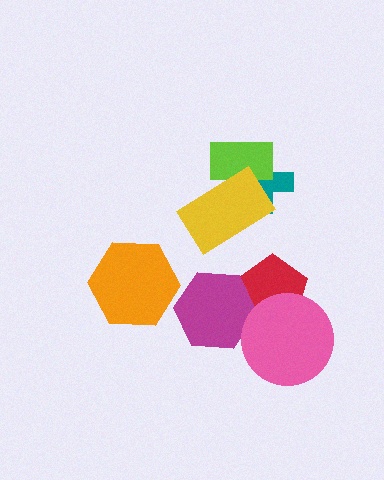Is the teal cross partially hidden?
Yes, it is partially covered by another shape.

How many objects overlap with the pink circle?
2 objects overlap with the pink circle.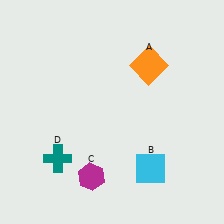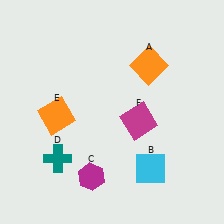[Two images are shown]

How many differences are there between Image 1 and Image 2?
There are 2 differences between the two images.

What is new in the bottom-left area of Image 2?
An orange square (E) was added in the bottom-left area of Image 2.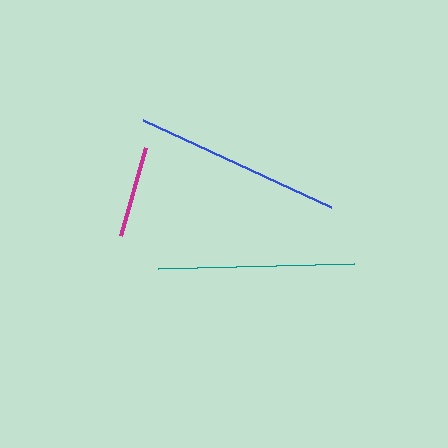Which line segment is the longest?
The blue line is the longest at approximately 208 pixels.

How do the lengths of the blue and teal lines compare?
The blue and teal lines are approximately the same length.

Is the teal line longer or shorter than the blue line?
The blue line is longer than the teal line.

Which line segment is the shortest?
The magenta line is the shortest at approximately 92 pixels.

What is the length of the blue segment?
The blue segment is approximately 208 pixels long.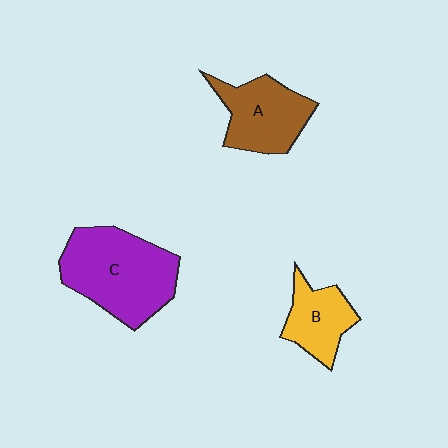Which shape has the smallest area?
Shape B (yellow).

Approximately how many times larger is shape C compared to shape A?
Approximately 1.5 times.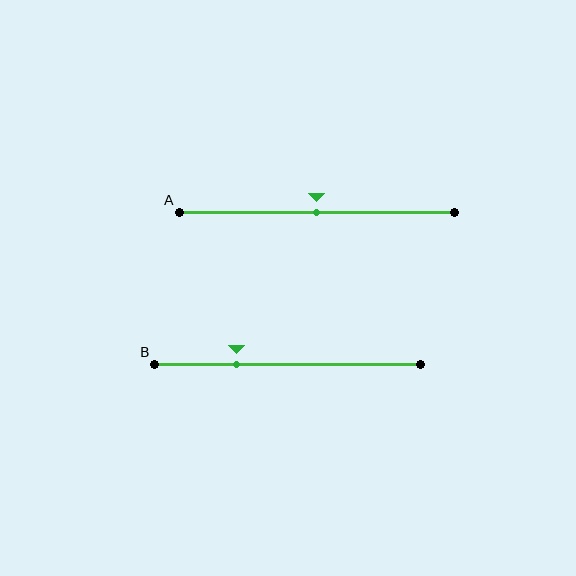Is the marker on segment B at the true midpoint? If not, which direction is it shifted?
No, the marker on segment B is shifted to the left by about 19% of the segment length.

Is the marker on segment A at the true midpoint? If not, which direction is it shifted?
Yes, the marker on segment A is at the true midpoint.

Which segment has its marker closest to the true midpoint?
Segment A has its marker closest to the true midpoint.